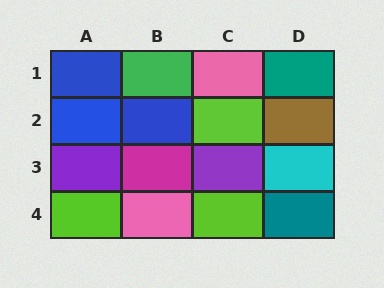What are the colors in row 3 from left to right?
Purple, magenta, purple, cyan.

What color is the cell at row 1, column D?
Teal.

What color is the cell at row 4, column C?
Lime.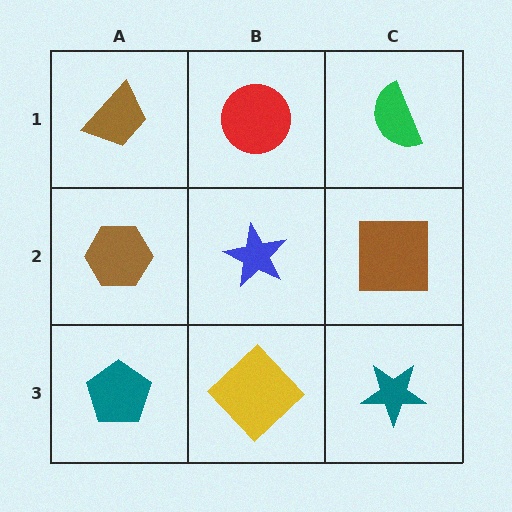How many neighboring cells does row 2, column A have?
3.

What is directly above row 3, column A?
A brown hexagon.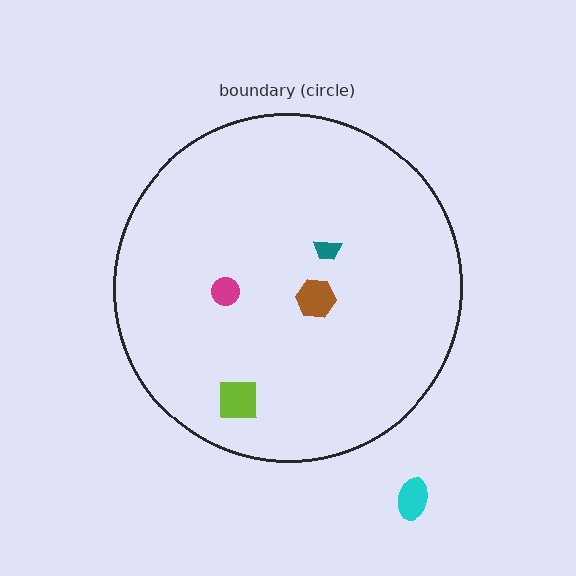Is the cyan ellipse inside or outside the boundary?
Outside.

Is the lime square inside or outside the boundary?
Inside.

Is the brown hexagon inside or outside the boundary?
Inside.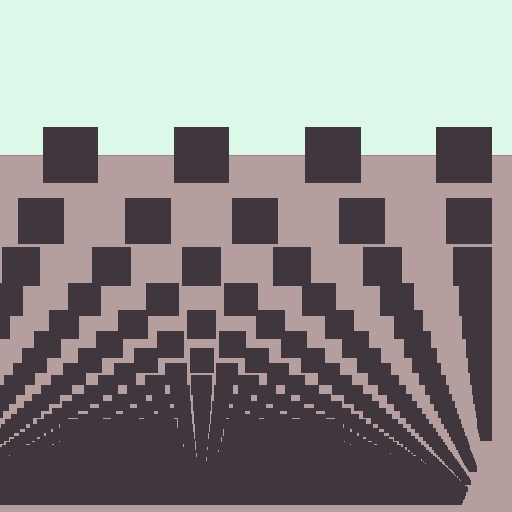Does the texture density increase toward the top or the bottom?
Density increases toward the bottom.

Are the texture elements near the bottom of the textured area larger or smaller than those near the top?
Smaller. The gradient is inverted — elements near the bottom are smaller and denser.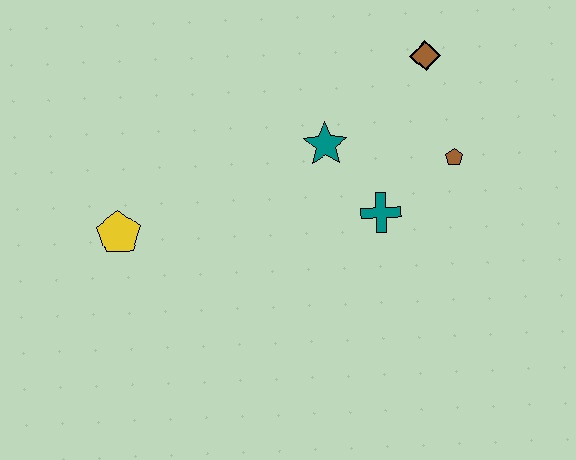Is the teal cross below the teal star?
Yes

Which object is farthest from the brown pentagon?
The yellow pentagon is farthest from the brown pentagon.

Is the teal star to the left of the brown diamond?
Yes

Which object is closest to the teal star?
The teal cross is closest to the teal star.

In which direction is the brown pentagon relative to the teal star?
The brown pentagon is to the right of the teal star.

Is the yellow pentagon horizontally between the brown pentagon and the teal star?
No